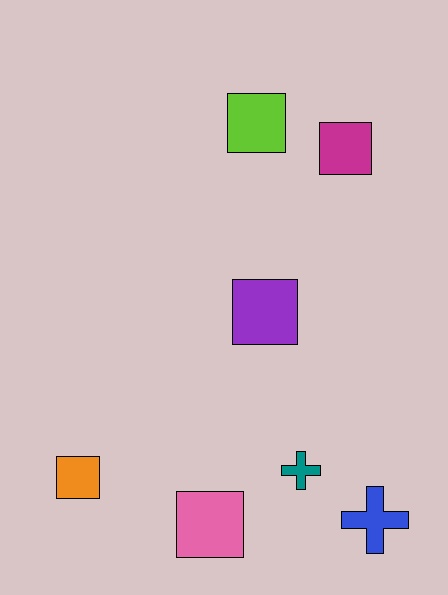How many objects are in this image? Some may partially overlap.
There are 7 objects.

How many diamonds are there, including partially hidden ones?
There are no diamonds.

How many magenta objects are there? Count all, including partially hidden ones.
There is 1 magenta object.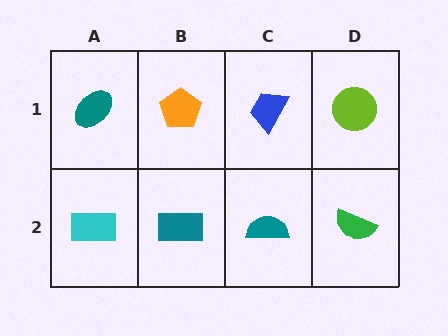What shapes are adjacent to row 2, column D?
A lime circle (row 1, column D), a teal semicircle (row 2, column C).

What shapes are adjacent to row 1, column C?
A teal semicircle (row 2, column C), an orange pentagon (row 1, column B), a lime circle (row 1, column D).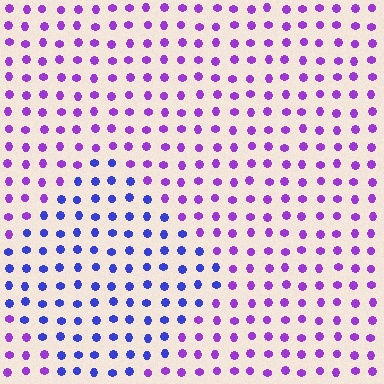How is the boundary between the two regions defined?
The boundary is defined purely by a slight shift in hue (about 43 degrees). Spacing, size, and orientation are identical on both sides.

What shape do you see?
I see a diamond.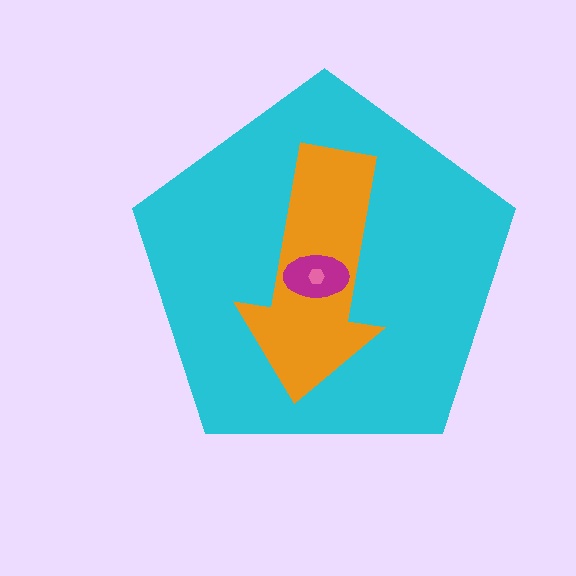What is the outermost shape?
The cyan pentagon.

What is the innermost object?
The pink hexagon.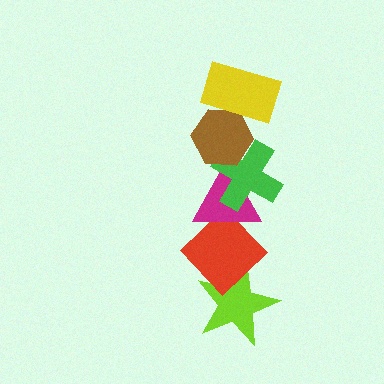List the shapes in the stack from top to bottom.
From top to bottom: the yellow rectangle, the brown hexagon, the green cross, the magenta triangle, the red diamond, the lime star.